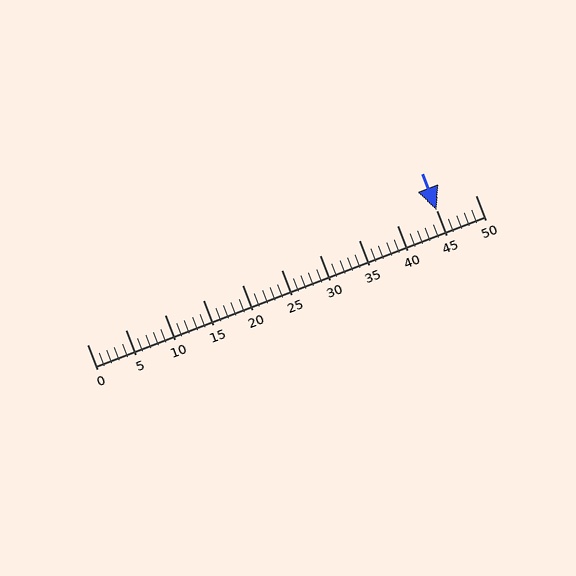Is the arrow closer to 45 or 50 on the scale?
The arrow is closer to 45.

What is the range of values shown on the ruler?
The ruler shows values from 0 to 50.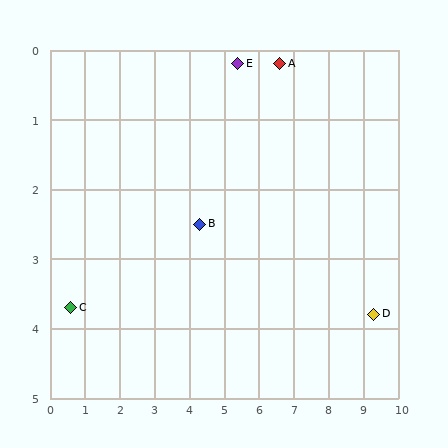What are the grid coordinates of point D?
Point D is at approximately (9.3, 3.8).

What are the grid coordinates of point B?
Point B is at approximately (4.3, 2.5).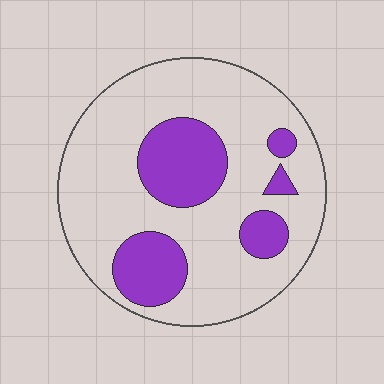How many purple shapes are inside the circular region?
5.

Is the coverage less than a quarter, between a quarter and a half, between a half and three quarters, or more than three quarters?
Less than a quarter.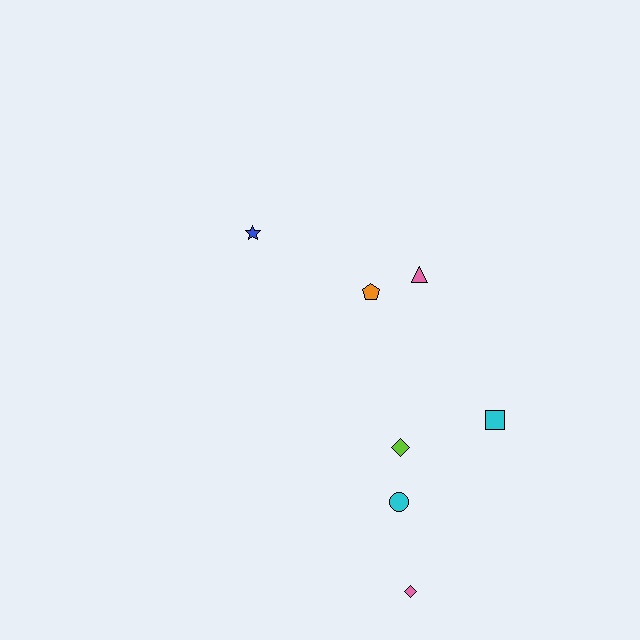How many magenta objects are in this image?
There are no magenta objects.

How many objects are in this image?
There are 7 objects.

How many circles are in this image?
There is 1 circle.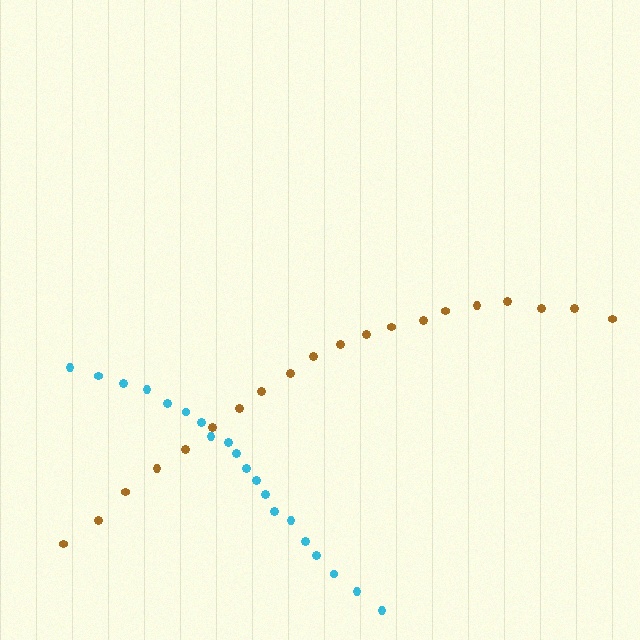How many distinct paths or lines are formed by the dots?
There are 2 distinct paths.